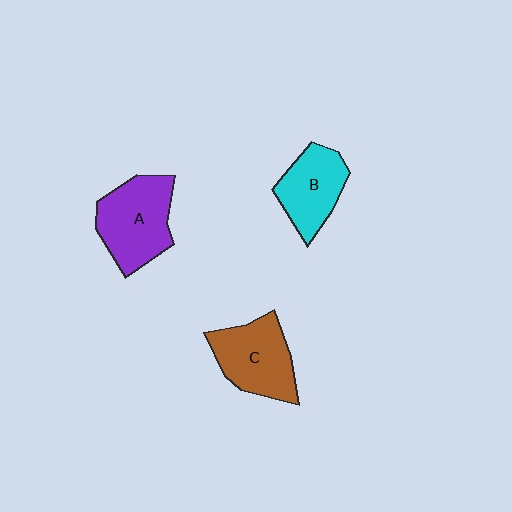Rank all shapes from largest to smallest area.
From largest to smallest: A (purple), C (brown), B (cyan).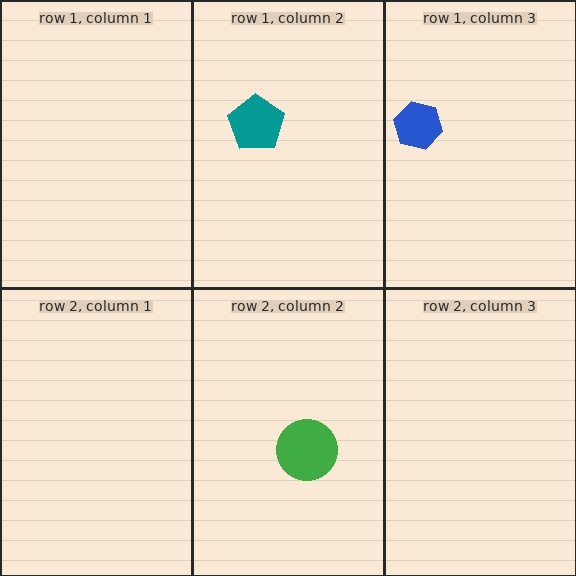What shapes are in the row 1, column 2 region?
The teal pentagon.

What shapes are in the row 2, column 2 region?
The green circle.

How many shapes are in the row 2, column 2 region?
1.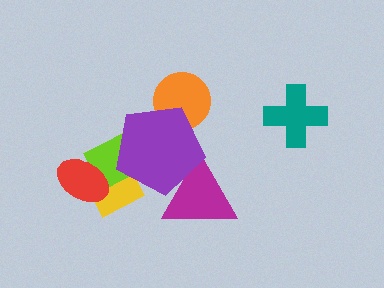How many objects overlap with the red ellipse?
2 objects overlap with the red ellipse.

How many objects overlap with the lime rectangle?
3 objects overlap with the lime rectangle.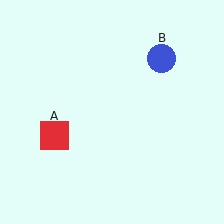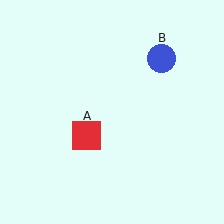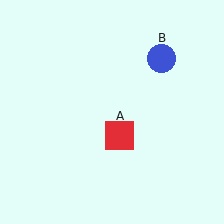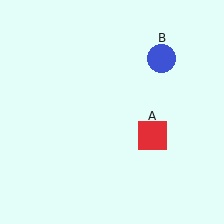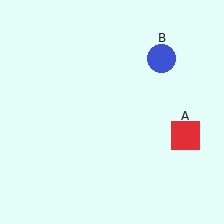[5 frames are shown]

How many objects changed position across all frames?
1 object changed position: red square (object A).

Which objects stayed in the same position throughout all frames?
Blue circle (object B) remained stationary.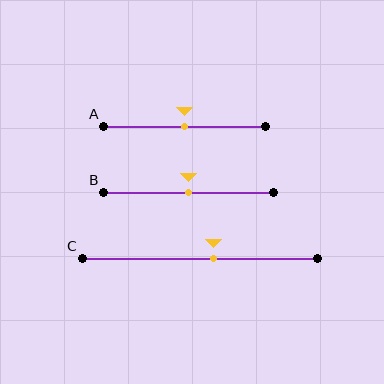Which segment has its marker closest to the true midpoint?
Segment A has its marker closest to the true midpoint.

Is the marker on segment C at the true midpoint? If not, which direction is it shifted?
No, the marker on segment C is shifted to the right by about 6% of the segment length.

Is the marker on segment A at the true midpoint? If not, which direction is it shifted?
Yes, the marker on segment A is at the true midpoint.